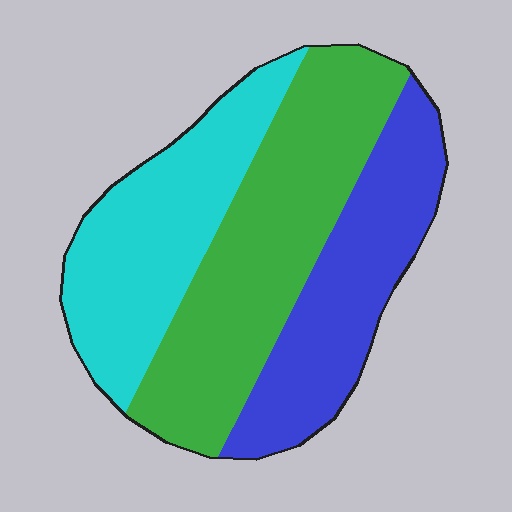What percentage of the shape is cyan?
Cyan covers roughly 30% of the shape.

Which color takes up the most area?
Green, at roughly 40%.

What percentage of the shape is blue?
Blue takes up about one quarter (1/4) of the shape.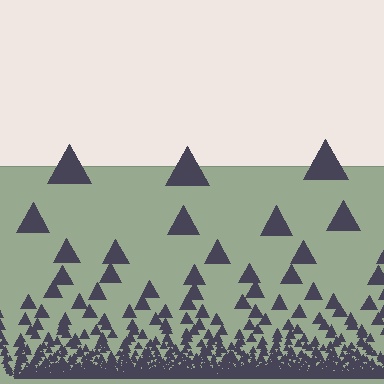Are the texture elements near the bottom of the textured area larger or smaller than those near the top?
Smaller. The gradient is inverted — elements near the bottom are smaller and denser.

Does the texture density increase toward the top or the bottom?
Density increases toward the bottom.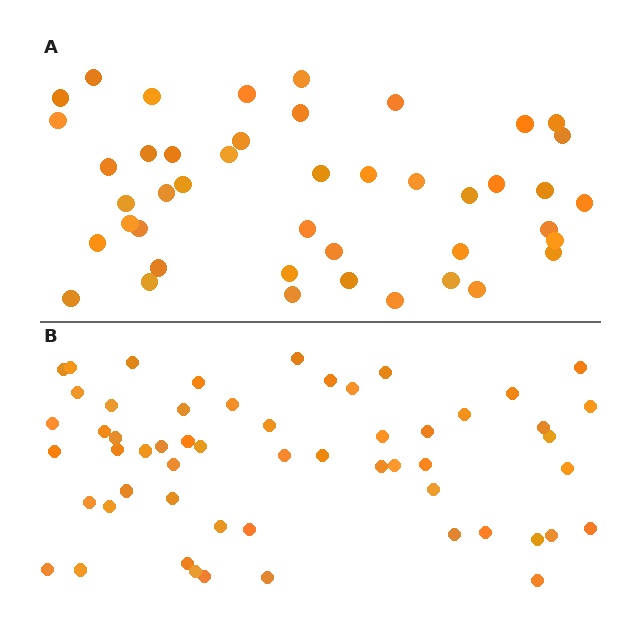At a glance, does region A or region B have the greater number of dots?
Region B (the bottom region) has more dots.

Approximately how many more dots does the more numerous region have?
Region B has roughly 12 or so more dots than region A.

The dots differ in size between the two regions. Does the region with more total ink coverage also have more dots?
No. Region A has more total ink coverage because its dots are larger, but region B actually contains more individual dots. Total area can be misleading — the number of items is what matters here.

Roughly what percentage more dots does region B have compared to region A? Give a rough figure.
About 25% more.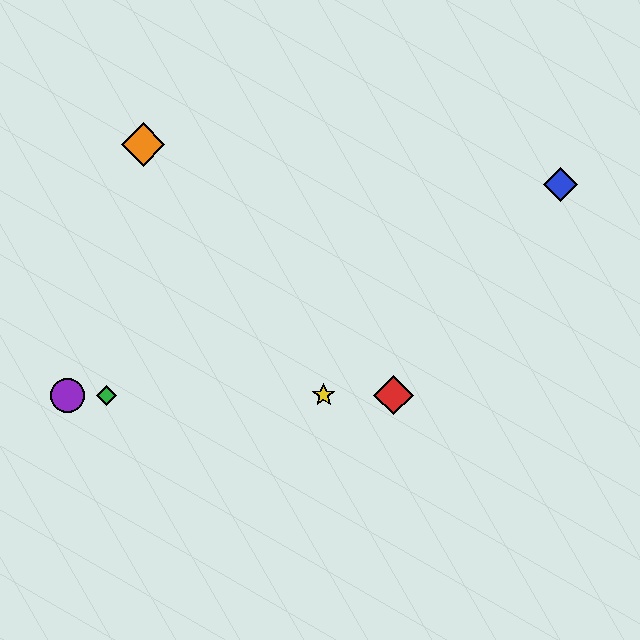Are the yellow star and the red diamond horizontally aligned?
Yes, both are at y≈395.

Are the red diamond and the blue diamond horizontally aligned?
No, the red diamond is at y≈395 and the blue diamond is at y≈184.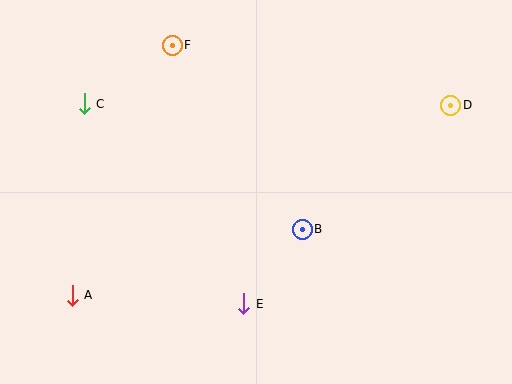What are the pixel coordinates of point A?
Point A is at (72, 295).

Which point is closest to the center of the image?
Point B at (302, 229) is closest to the center.